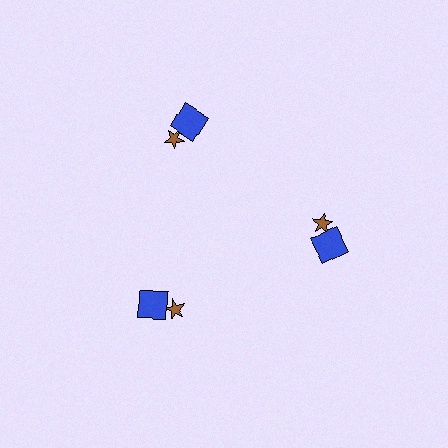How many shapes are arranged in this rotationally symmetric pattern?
There are 6 shapes, arranged in 3 groups of 2.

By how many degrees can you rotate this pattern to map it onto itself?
The pattern maps onto itself every 120 degrees of rotation.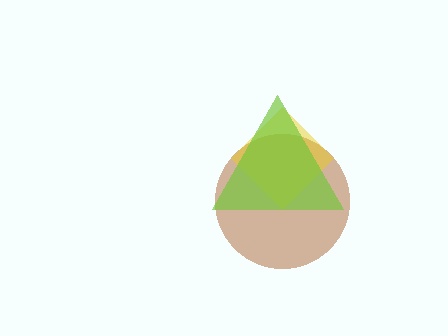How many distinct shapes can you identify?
There are 3 distinct shapes: a brown circle, a yellow diamond, a lime triangle.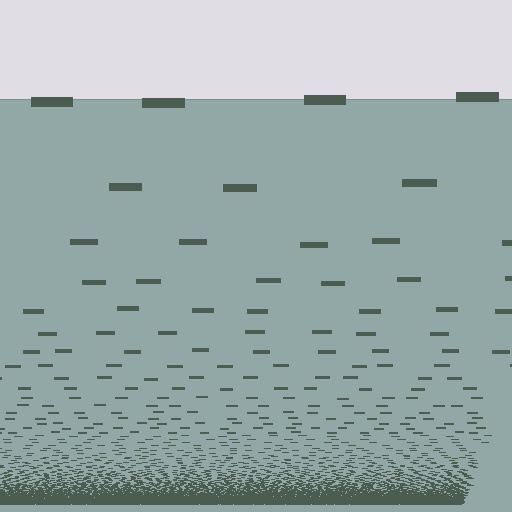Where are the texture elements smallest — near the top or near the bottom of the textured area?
Near the bottom.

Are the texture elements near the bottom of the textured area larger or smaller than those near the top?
Smaller. The gradient is inverted — elements near the bottom are smaller and denser.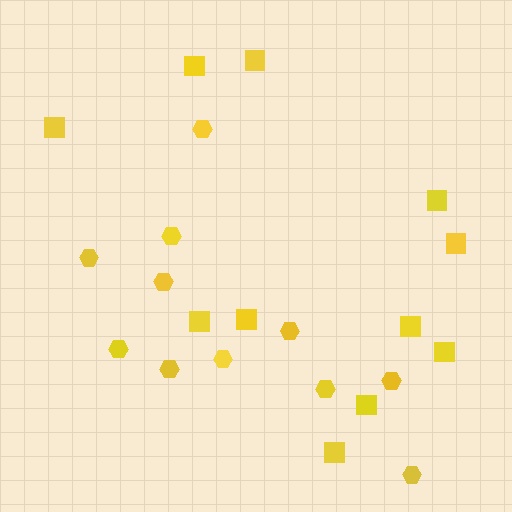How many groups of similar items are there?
There are 2 groups: one group of squares (11) and one group of hexagons (11).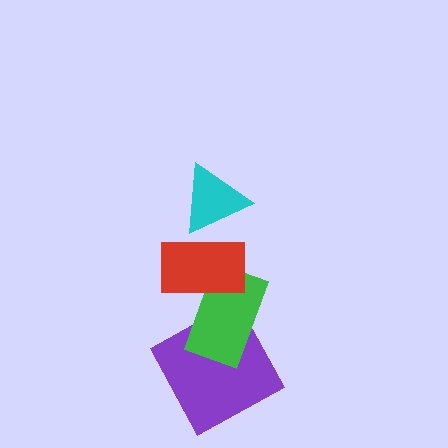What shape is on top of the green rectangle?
The red rectangle is on top of the green rectangle.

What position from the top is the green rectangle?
The green rectangle is 3rd from the top.